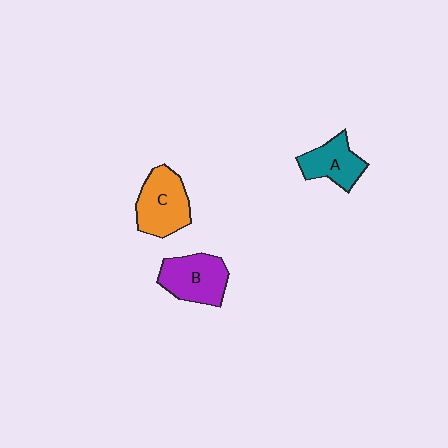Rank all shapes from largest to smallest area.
From largest to smallest: C (orange), B (purple), A (teal).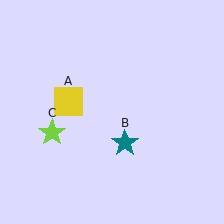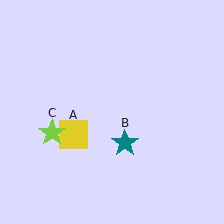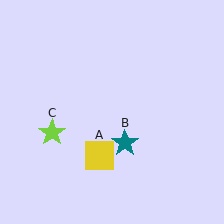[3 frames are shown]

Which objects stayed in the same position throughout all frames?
Teal star (object B) and lime star (object C) remained stationary.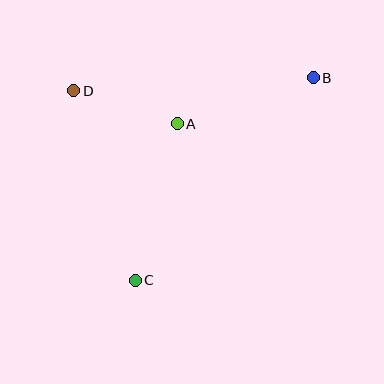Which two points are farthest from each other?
Points B and C are farthest from each other.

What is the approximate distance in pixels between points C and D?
The distance between C and D is approximately 199 pixels.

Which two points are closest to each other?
Points A and D are closest to each other.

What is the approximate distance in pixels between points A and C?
The distance between A and C is approximately 162 pixels.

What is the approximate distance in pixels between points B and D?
The distance between B and D is approximately 240 pixels.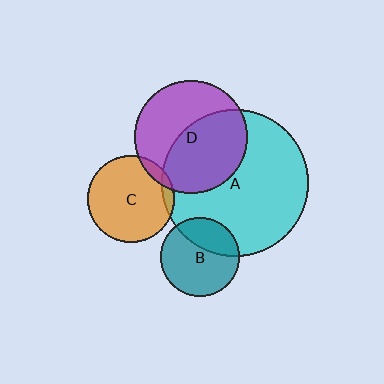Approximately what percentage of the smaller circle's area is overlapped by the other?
Approximately 50%.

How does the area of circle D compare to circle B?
Approximately 2.1 times.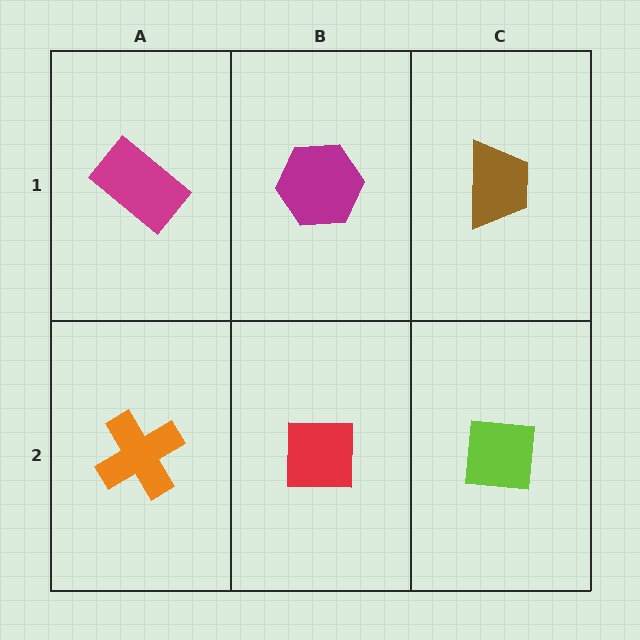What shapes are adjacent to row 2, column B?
A magenta hexagon (row 1, column B), an orange cross (row 2, column A), a lime square (row 2, column C).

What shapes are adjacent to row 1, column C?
A lime square (row 2, column C), a magenta hexagon (row 1, column B).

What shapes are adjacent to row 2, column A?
A magenta rectangle (row 1, column A), a red square (row 2, column B).